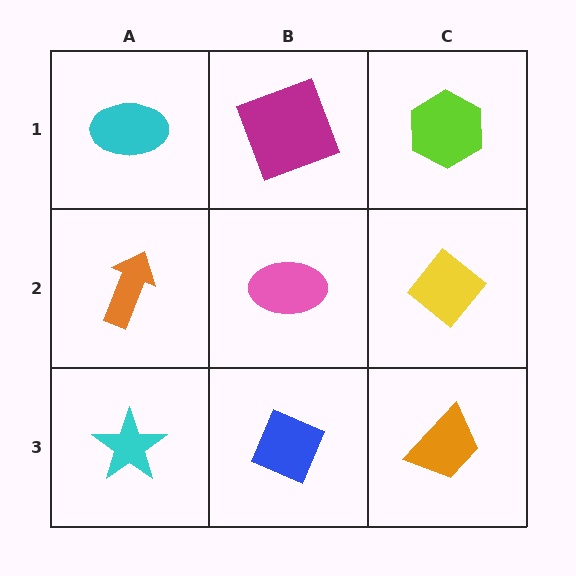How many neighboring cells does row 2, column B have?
4.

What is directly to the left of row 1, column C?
A magenta square.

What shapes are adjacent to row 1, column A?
An orange arrow (row 2, column A), a magenta square (row 1, column B).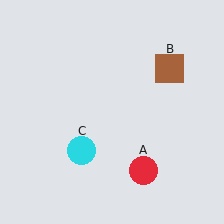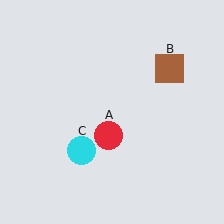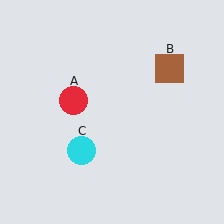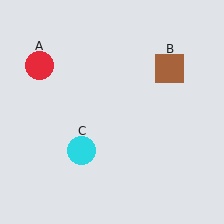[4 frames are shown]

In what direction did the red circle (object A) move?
The red circle (object A) moved up and to the left.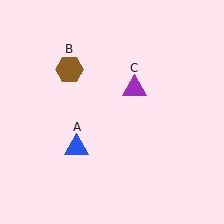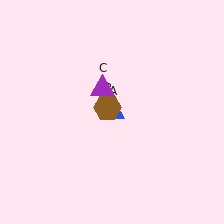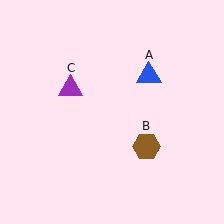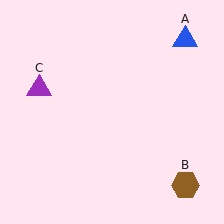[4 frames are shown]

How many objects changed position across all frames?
3 objects changed position: blue triangle (object A), brown hexagon (object B), purple triangle (object C).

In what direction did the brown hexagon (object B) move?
The brown hexagon (object B) moved down and to the right.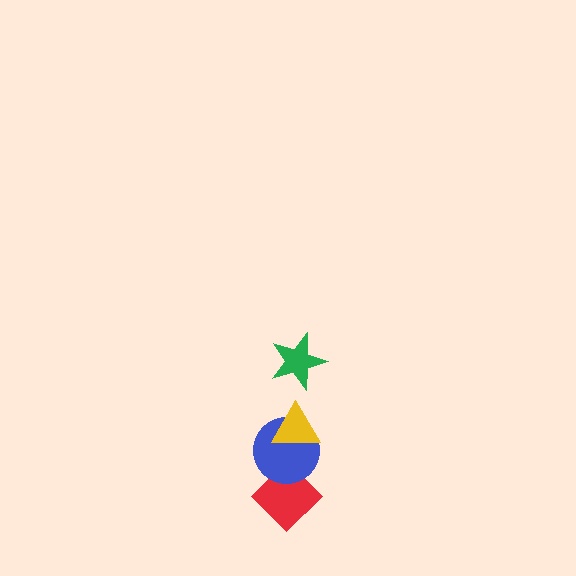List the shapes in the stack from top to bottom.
From top to bottom: the green star, the yellow triangle, the blue circle, the red diamond.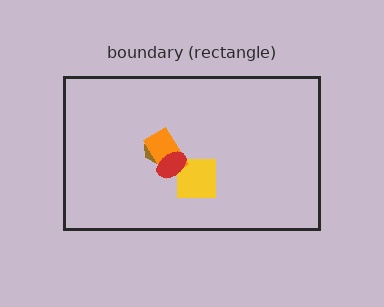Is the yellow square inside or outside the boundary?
Inside.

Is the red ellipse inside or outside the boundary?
Inside.